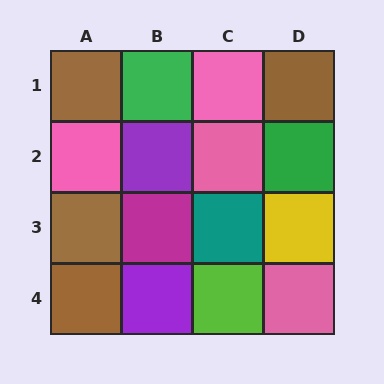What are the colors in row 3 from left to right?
Brown, magenta, teal, yellow.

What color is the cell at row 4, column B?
Purple.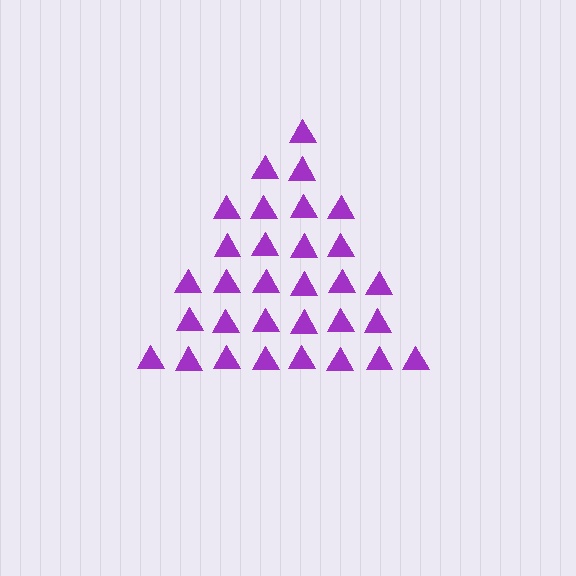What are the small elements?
The small elements are triangles.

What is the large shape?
The large shape is a triangle.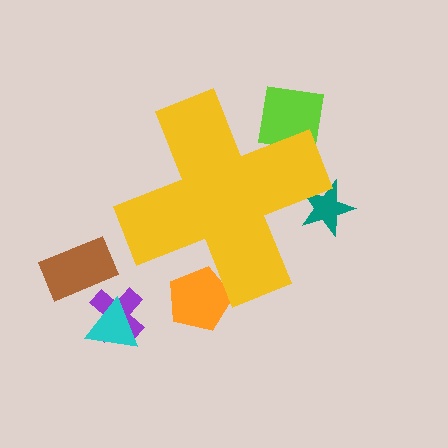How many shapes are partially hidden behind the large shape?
3 shapes are partially hidden.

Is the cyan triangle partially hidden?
No, the cyan triangle is fully visible.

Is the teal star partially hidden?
Yes, the teal star is partially hidden behind the yellow cross.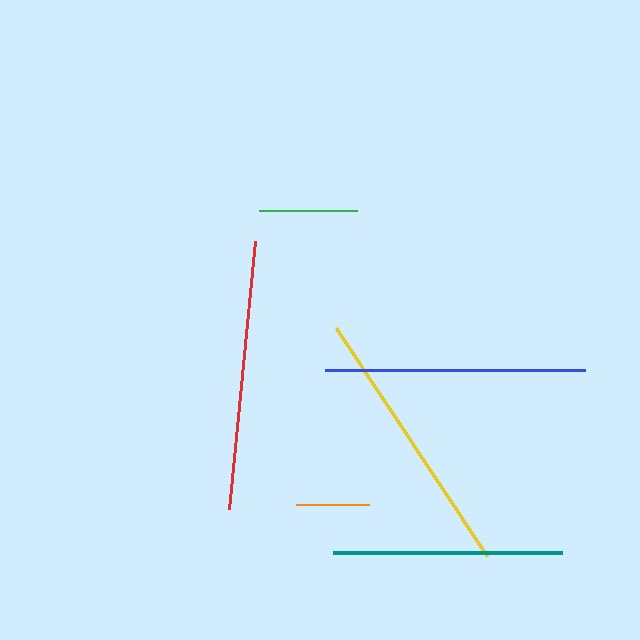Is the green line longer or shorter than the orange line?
The green line is longer than the orange line.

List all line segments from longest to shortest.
From longest to shortest: yellow, red, blue, teal, green, orange.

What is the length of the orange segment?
The orange segment is approximately 73 pixels long.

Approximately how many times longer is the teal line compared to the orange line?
The teal line is approximately 3.1 times the length of the orange line.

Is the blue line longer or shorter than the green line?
The blue line is longer than the green line.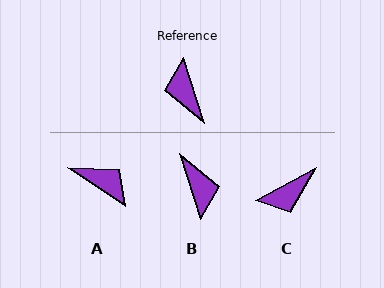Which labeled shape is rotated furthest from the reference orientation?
B, about 179 degrees away.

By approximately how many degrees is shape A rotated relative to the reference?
Approximately 141 degrees clockwise.